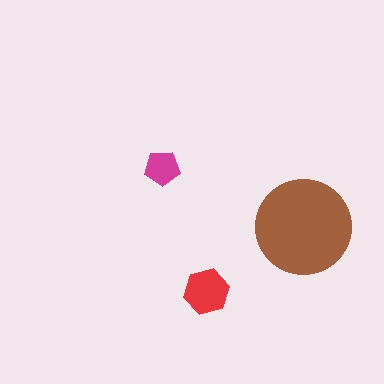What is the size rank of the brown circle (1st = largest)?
1st.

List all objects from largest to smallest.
The brown circle, the red hexagon, the magenta pentagon.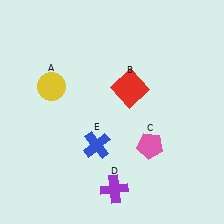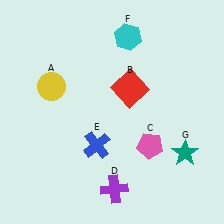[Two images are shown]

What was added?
A cyan hexagon (F), a teal star (G) were added in Image 2.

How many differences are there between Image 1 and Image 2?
There are 2 differences between the two images.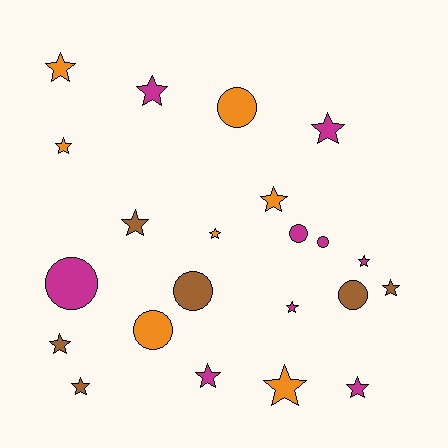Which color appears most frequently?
Magenta, with 9 objects.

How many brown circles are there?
There are 2 brown circles.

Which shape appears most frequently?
Star, with 15 objects.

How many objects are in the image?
There are 22 objects.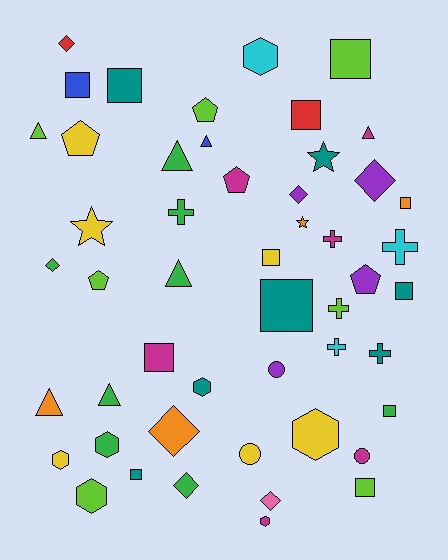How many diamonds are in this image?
There are 7 diamonds.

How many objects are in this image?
There are 50 objects.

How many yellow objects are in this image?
There are 6 yellow objects.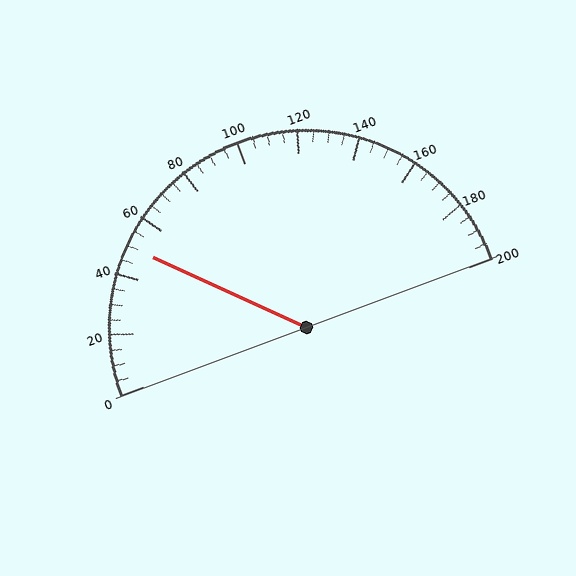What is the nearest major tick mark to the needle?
The nearest major tick mark is 40.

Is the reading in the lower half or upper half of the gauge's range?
The reading is in the lower half of the range (0 to 200).